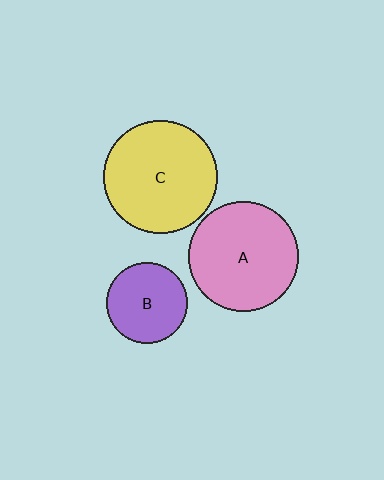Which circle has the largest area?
Circle C (yellow).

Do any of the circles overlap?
No, none of the circles overlap.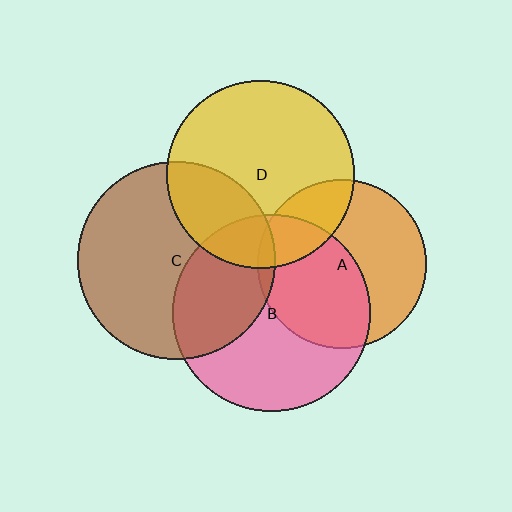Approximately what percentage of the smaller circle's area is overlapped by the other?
Approximately 5%.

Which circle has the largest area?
Circle C (brown).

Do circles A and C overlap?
Yes.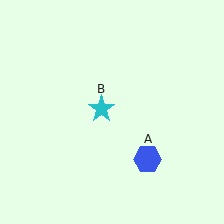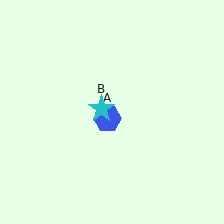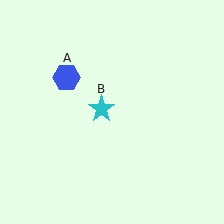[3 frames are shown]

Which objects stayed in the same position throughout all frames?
Cyan star (object B) remained stationary.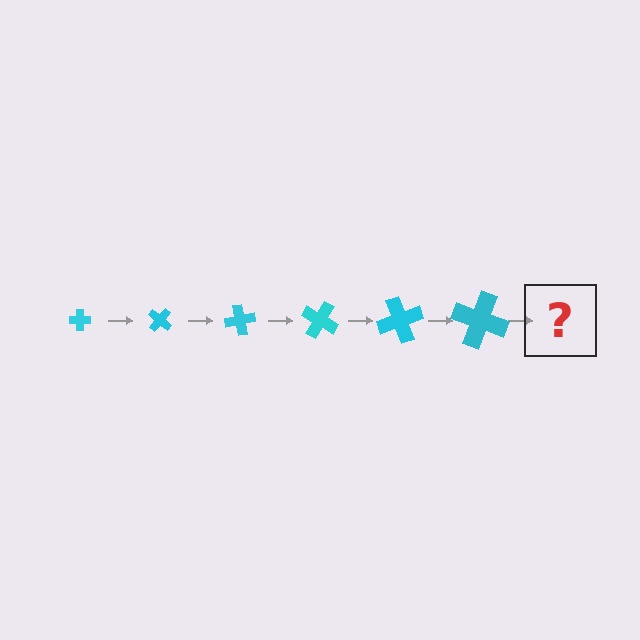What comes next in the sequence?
The next element should be a cross, larger than the previous one and rotated 240 degrees from the start.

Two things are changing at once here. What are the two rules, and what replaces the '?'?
The two rules are that the cross grows larger each step and it rotates 40 degrees each step. The '?' should be a cross, larger than the previous one and rotated 240 degrees from the start.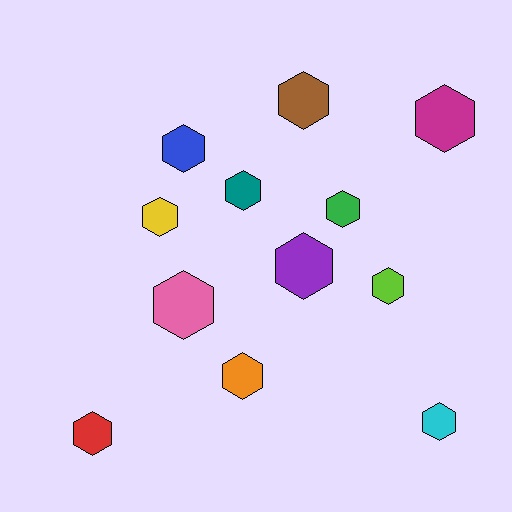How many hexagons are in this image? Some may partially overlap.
There are 12 hexagons.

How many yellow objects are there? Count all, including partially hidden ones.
There is 1 yellow object.